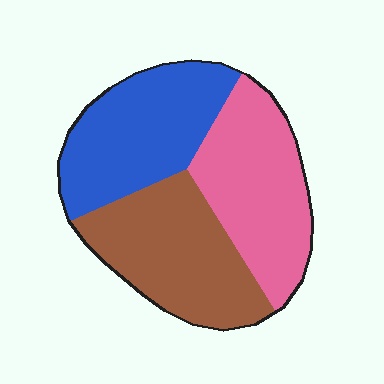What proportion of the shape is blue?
Blue takes up about one third (1/3) of the shape.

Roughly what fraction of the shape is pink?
Pink takes up about one third (1/3) of the shape.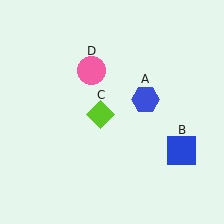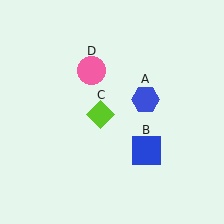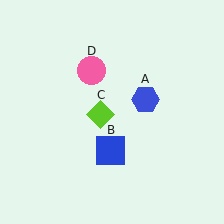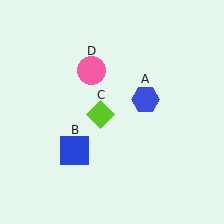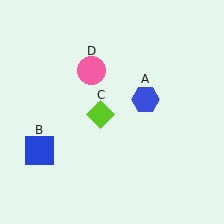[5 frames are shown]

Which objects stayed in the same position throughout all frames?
Blue hexagon (object A) and lime diamond (object C) and pink circle (object D) remained stationary.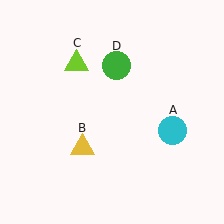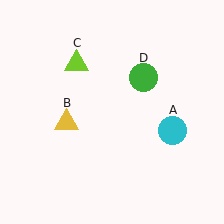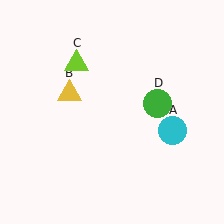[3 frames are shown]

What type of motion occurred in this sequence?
The yellow triangle (object B), green circle (object D) rotated clockwise around the center of the scene.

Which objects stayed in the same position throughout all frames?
Cyan circle (object A) and lime triangle (object C) remained stationary.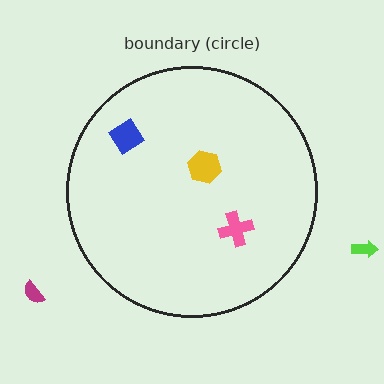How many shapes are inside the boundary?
3 inside, 2 outside.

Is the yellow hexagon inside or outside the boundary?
Inside.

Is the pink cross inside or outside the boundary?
Inside.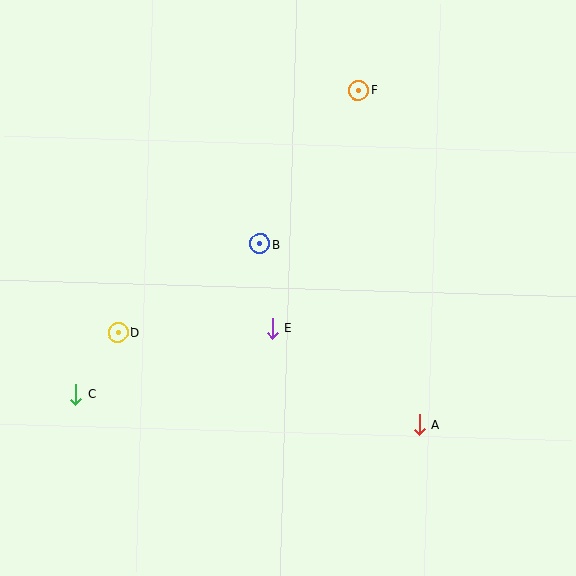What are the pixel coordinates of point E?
Point E is at (272, 328).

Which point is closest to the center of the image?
Point E at (272, 328) is closest to the center.